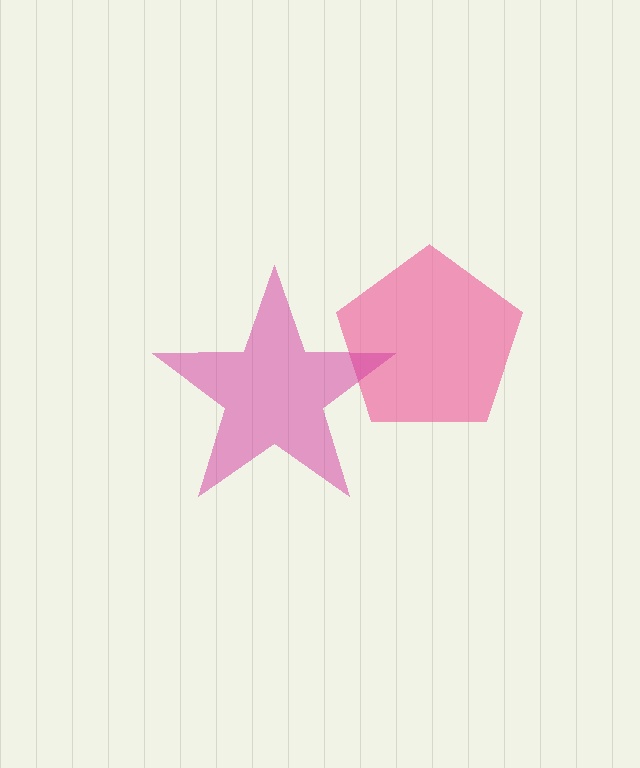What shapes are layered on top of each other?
The layered shapes are: a pink pentagon, a magenta star.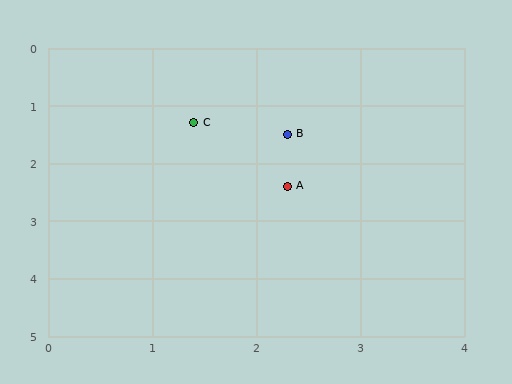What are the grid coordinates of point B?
Point B is at approximately (2.3, 1.5).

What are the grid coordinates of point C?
Point C is at approximately (1.4, 1.3).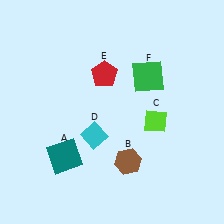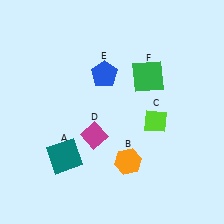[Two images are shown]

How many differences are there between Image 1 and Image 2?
There are 3 differences between the two images.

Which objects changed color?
B changed from brown to orange. D changed from cyan to magenta. E changed from red to blue.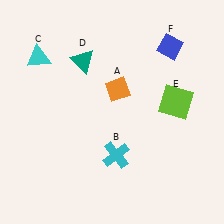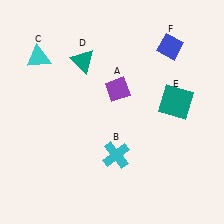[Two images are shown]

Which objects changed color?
A changed from orange to purple. E changed from lime to teal.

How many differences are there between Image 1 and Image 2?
There are 2 differences between the two images.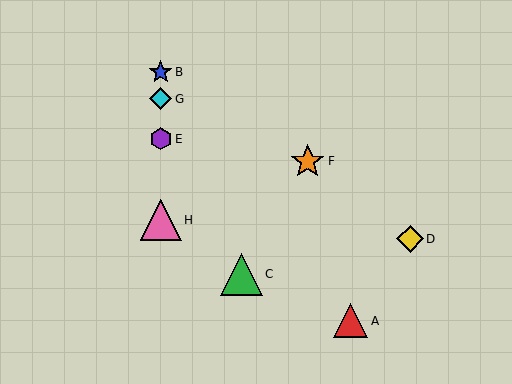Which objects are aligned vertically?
Objects B, E, G, H are aligned vertically.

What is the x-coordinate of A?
Object A is at x≈351.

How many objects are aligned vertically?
4 objects (B, E, G, H) are aligned vertically.